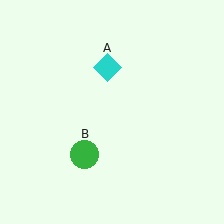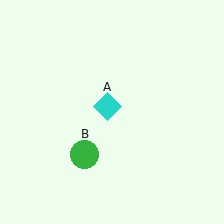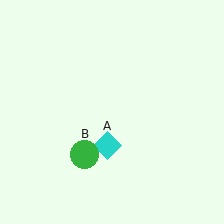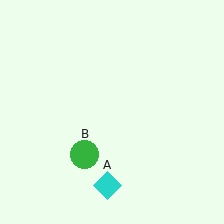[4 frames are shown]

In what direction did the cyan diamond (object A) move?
The cyan diamond (object A) moved down.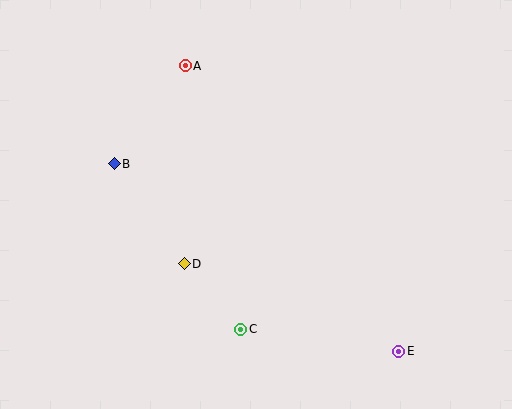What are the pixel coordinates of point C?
Point C is at (241, 329).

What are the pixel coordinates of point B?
Point B is at (114, 164).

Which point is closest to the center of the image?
Point D at (184, 264) is closest to the center.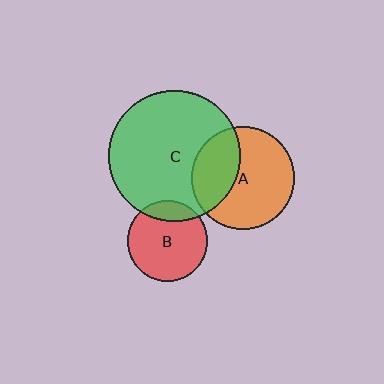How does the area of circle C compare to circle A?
Approximately 1.6 times.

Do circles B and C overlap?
Yes.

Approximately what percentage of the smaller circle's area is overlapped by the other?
Approximately 15%.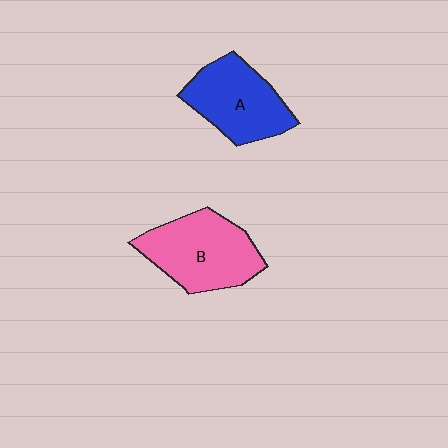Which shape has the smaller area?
Shape A (blue).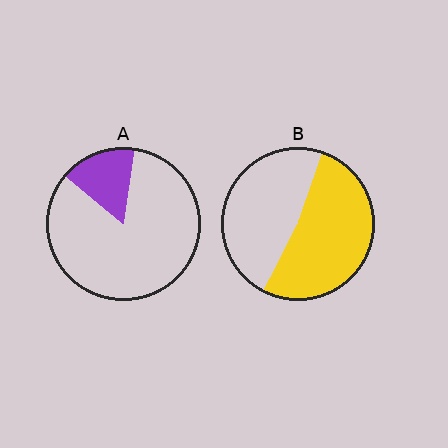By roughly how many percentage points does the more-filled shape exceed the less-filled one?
By roughly 35 percentage points (B over A).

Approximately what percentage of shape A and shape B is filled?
A is approximately 15% and B is approximately 55%.